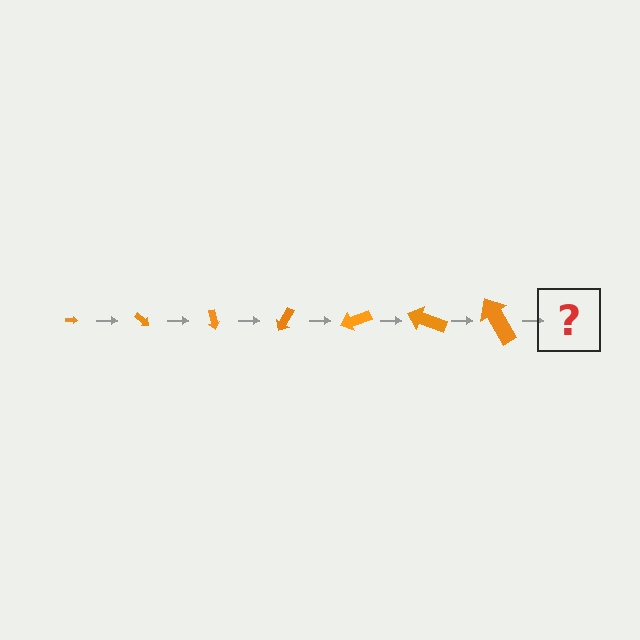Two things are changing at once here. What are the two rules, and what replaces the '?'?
The two rules are that the arrow grows larger each step and it rotates 40 degrees each step. The '?' should be an arrow, larger than the previous one and rotated 280 degrees from the start.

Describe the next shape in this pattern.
It should be an arrow, larger than the previous one and rotated 280 degrees from the start.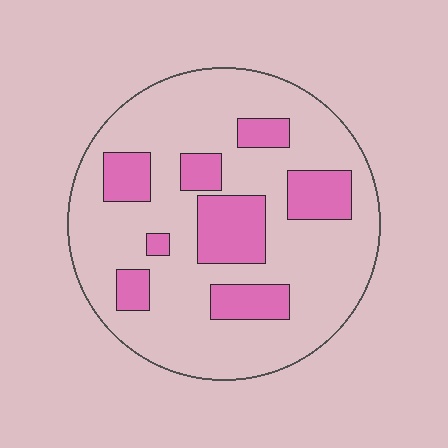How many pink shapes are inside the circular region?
8.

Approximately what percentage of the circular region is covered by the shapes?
Approximately 25%.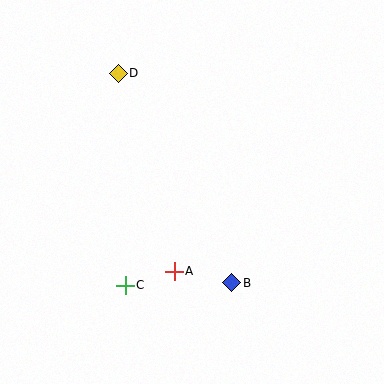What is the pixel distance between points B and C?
The distance between B and C is 106 pixels.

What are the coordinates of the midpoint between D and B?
The midpoint between D and B is at (175, 178).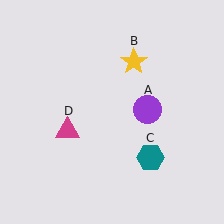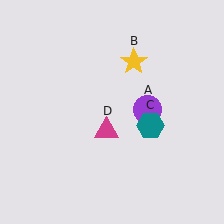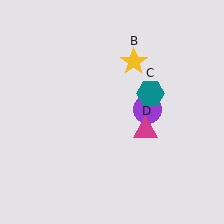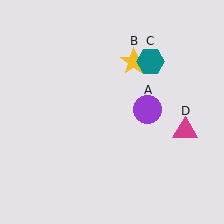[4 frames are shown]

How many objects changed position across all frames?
2 objects changed position: teal hexagon (object C), magenta triangle (object D).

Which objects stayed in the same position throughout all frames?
Purple circle (object A) and yellow star (object B) remained stationary.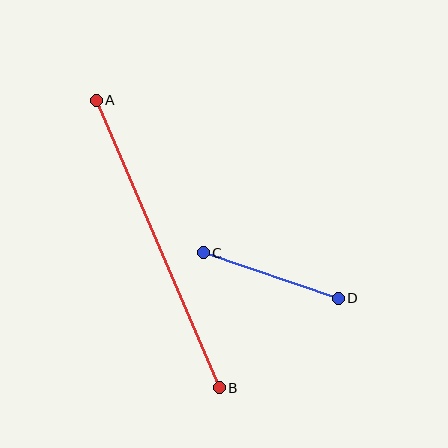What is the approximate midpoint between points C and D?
The midpoint is at approximately (271, 276) pixels.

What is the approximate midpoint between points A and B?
The midpoint is at approximately (158, 244) pixels.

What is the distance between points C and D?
The distance is approximately 142 pixels.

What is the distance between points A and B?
The distance is approximately 313 pixels.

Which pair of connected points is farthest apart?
Points A and B are farthest apart.